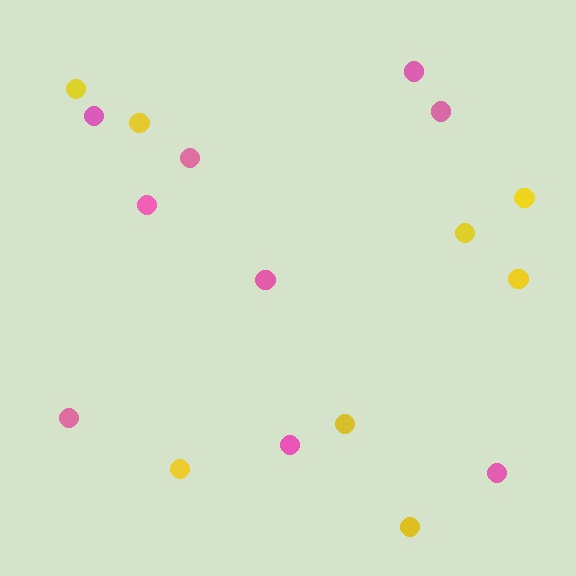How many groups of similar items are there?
There are 2 groups: one group of pink circles (9) and one group of yellow circles (8).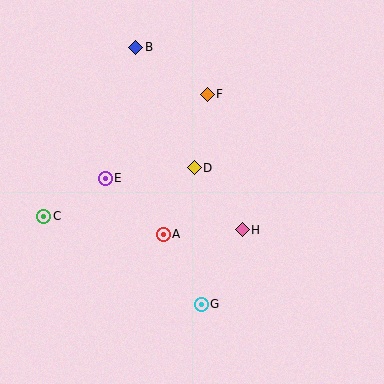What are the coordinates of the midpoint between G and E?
The midpoint between G and E is at (153, 241).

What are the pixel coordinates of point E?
Point E is at (105, 178).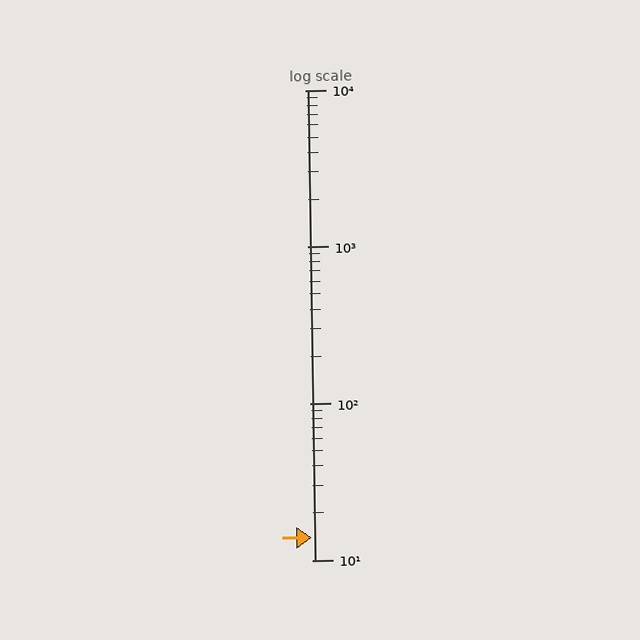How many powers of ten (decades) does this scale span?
The scale spans 3 decades, from 10 to 10000.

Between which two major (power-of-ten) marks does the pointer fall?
The pointer is between 10 and 100.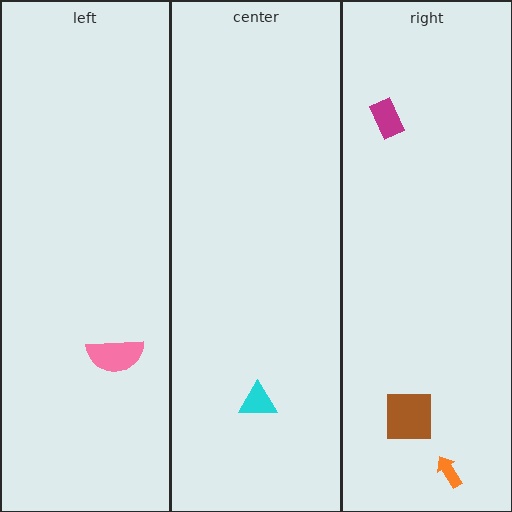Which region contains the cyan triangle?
The center region.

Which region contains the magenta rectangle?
The right region.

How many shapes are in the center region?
1.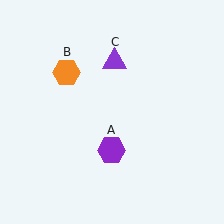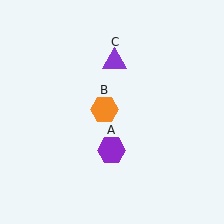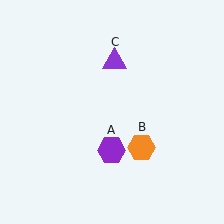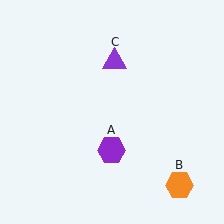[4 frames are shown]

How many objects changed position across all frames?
1 object changed position: orange hexagon (object B).